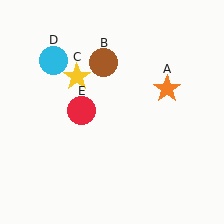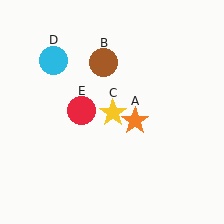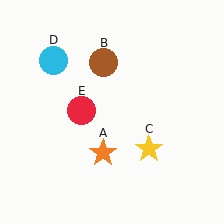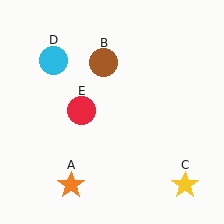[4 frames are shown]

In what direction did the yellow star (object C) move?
The yellow star (object C) moved down and to the right.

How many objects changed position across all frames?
2 objects changed position: orange star (object A), yellow star (object C).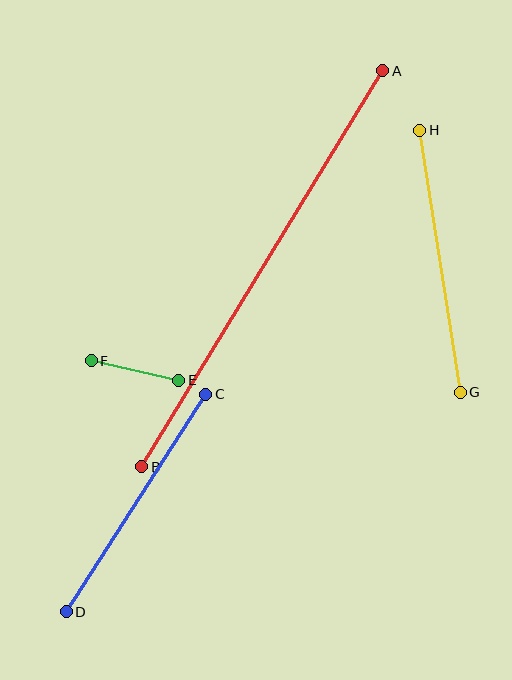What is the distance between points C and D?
The distance is approximately 259 pixels.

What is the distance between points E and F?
The distance is approximately 90 pixels.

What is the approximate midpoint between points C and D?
The midpoint is at approximately (136, 503) pixels.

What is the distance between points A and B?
The distance is approximately 464 pixels.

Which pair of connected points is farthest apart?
Points A and B are farthest apart.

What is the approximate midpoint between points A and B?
The midpoint is at approximately (262, 269) pixels.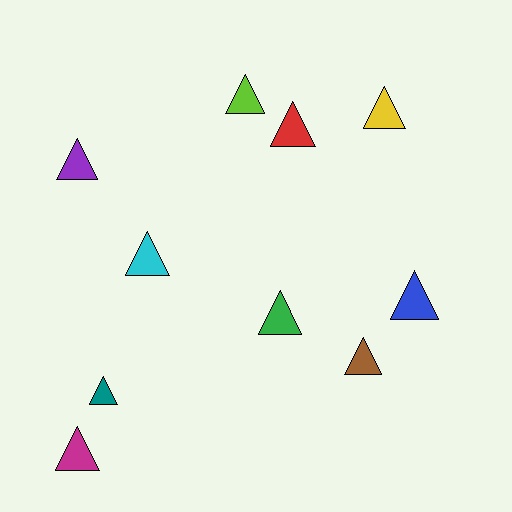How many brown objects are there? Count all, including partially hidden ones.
There is 1 brown object.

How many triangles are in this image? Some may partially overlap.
There are 10 triangles.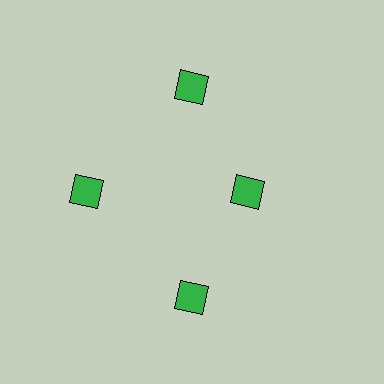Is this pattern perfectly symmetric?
No. The 4 green diamonds are arranged in a ring, but one element near the 3 o'clock position is pulled inward toward the center, breaking the 4-fold rotational symmetry.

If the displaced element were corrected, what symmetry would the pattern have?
It would have 4-fold rotational symmetry — the pattern would map onto itself every 90 degrees.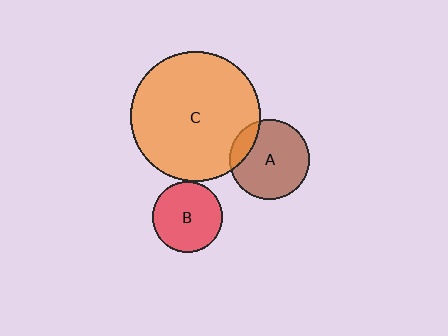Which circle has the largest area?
Circle C (orange).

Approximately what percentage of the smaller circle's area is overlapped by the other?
Approximately 15%.